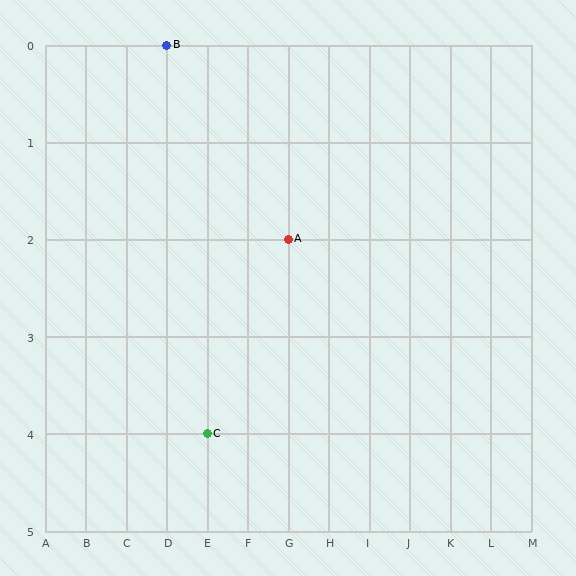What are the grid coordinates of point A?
Point A is at grid coordinates (G, 2).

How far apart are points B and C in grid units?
Points B and C are 1 column and 4 rows apart (about 4.1 grid units diagonally).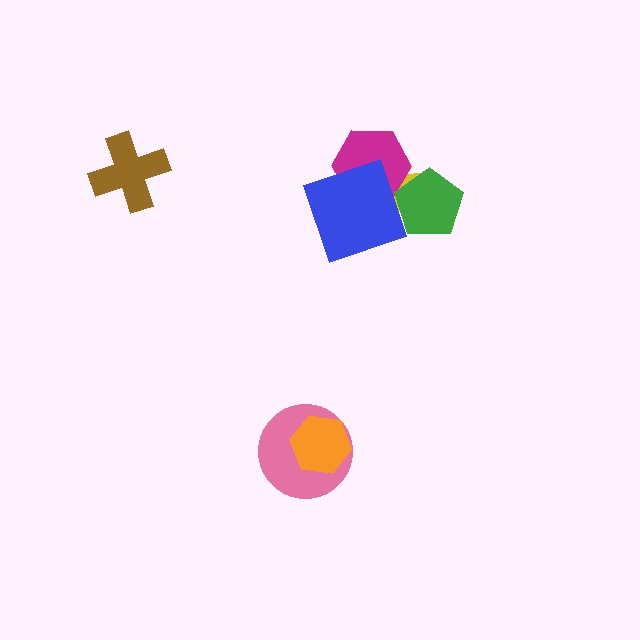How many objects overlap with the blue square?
2 objects overlap with the blue square.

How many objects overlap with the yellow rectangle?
3 objects overlap with the yellow rectangle.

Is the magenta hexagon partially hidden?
Yes, it is partially covered by another shape.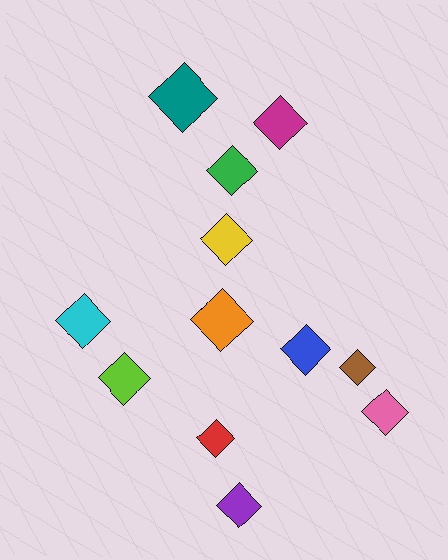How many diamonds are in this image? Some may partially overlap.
There are 12 diamonds.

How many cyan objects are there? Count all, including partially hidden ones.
There is 1 cyan object.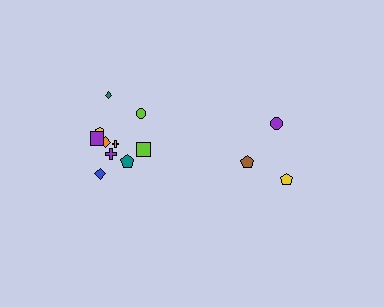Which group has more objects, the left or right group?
The left group.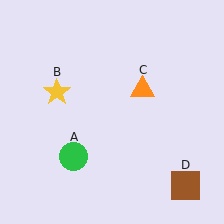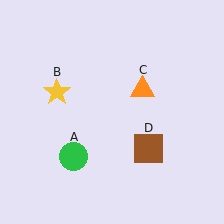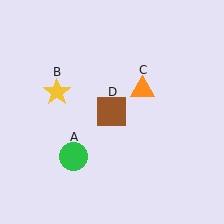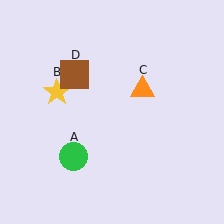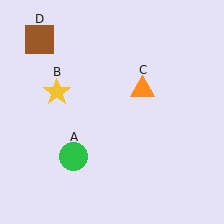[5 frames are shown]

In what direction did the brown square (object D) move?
The brown square (object D) moved up and to the left.